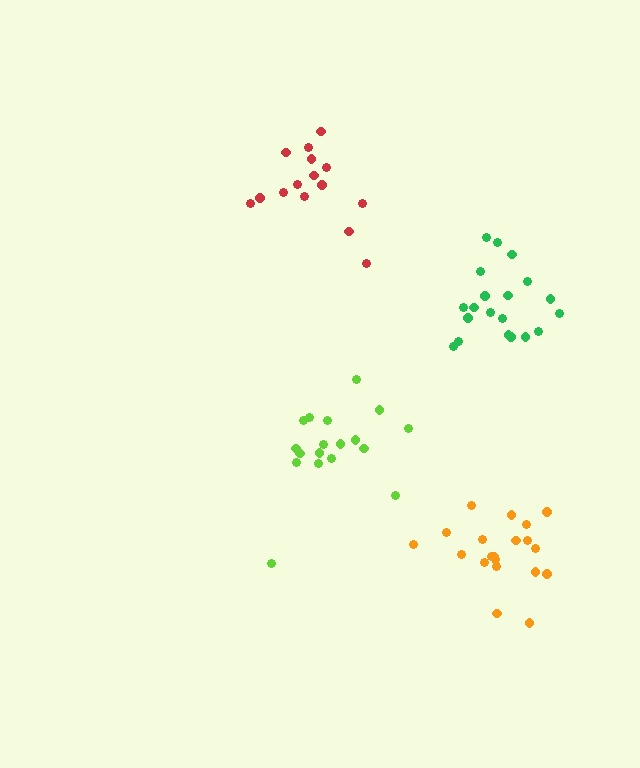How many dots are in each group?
Group 1: 20 dots, Group 2: 18 dots, Group 3: 15 dots, Group 4: 20 dots (73 total).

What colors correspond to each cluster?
The clusters are colored: orange, lime, red, green.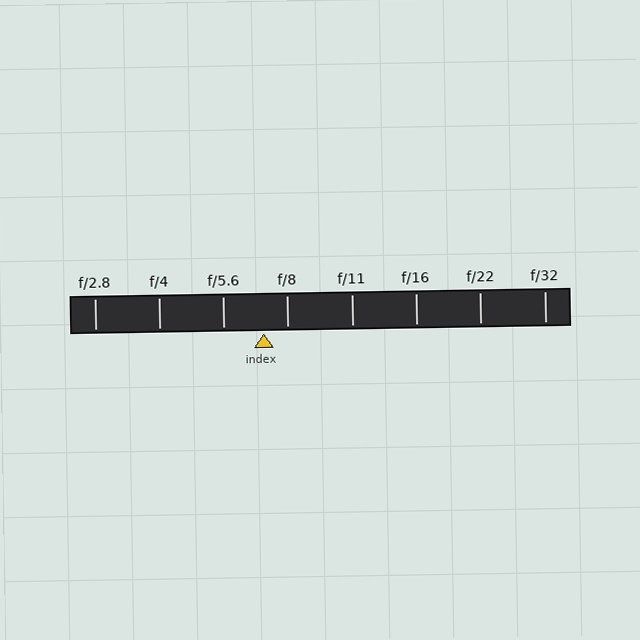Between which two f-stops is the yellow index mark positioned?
The index mark is between f/5.6 and f/8.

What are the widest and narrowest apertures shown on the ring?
The widest aperture shown is f/2.8 and the narrowest is f/32.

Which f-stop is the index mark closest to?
The index mark is closest to f/8.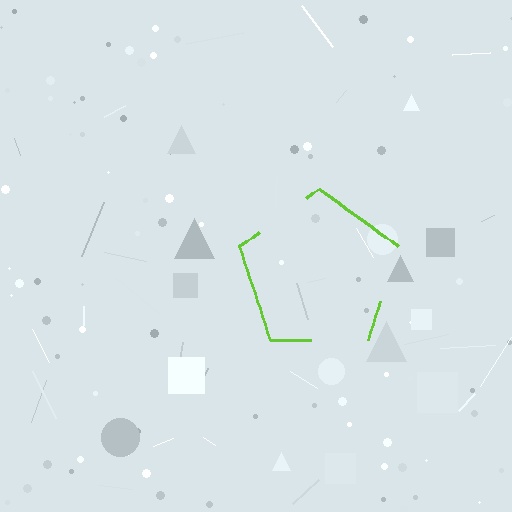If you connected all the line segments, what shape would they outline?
They would outline a pentagon.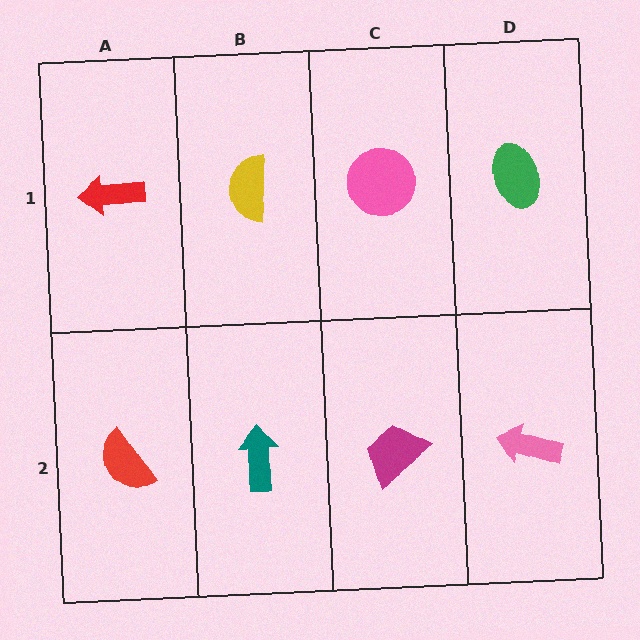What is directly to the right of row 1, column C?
A green ellipse.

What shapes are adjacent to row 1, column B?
A teal arrow (row 2, column B), a red arrow (row 1, column A), a pink circle (row 1, column C).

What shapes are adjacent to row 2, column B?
A yellow semicircle (row 1, column B), a red semicircle (row 2, column A), a magenta trapezoid (row 2, column C).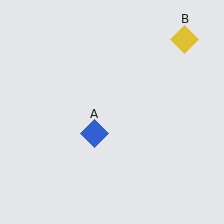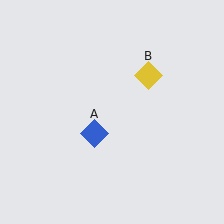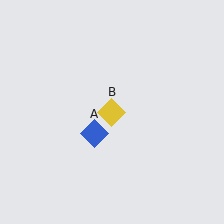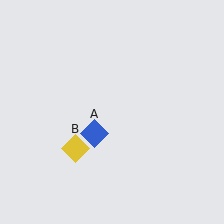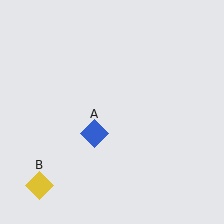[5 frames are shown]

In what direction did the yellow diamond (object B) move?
The yellow diamond (object B) moved down and to the left.